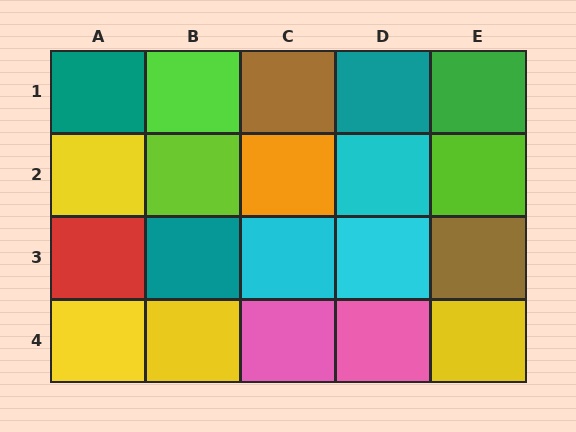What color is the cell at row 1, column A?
Teal.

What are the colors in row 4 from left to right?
Yellow, yellow, pink, pink, yellow.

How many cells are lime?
3 cells are lime.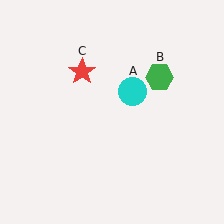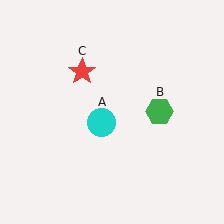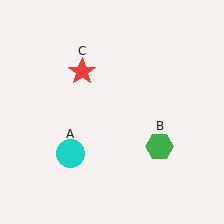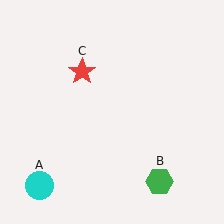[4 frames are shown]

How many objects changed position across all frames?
2 objects changed position: cyan circle (object A), green hexagon (object B).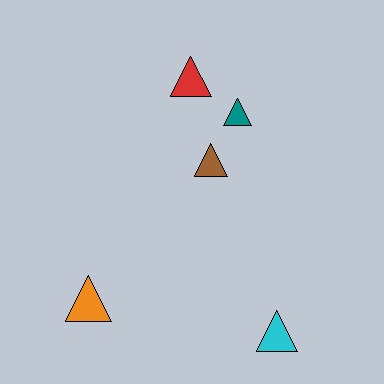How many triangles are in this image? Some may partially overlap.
There are 5 triangles.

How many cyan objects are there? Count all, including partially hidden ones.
There is 1 cyan object.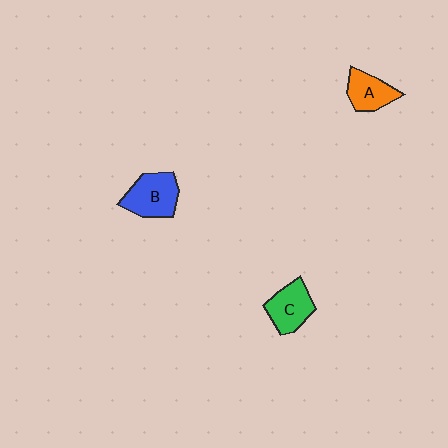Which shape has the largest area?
Shape B (blue).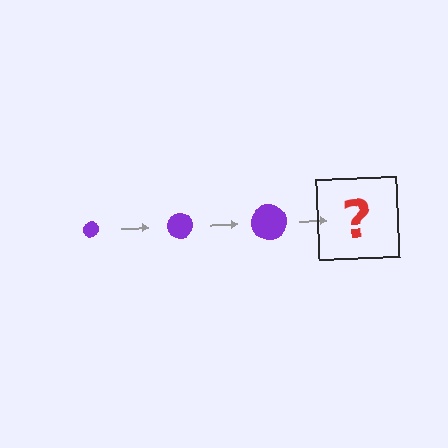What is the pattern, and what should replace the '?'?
The pattern is that the circle gets progressively larger each step. The '?' should be a purple circle, larger than the previous one.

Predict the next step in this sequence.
The next step is a purple circle, larger than the previous one.